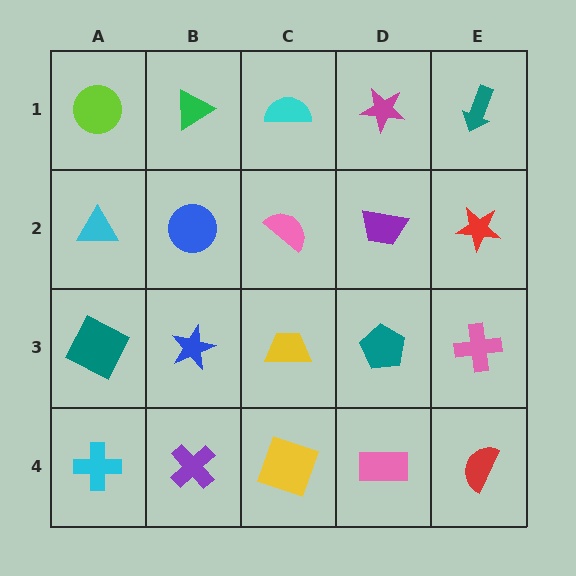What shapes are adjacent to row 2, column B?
A green triangle (row 1, column B), a blue star (row 3, column B), a cyan triangle (row 2, column A), a pink semicircle (row 2, column C).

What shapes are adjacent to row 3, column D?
A purple trapezoid (row 2, column D), a pink rectangle (row 4, column D), a yellow trapezoid (row 3, column C), a pink cross (row 3, column E).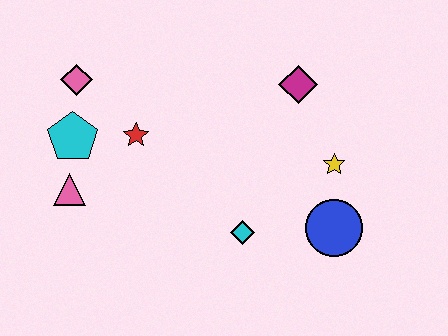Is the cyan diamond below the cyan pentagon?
Yes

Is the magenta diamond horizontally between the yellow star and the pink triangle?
Yes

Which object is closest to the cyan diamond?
The blue circle is closest to the cyan diamond.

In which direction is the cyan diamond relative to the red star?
The cyan diamond is to the right of the red star.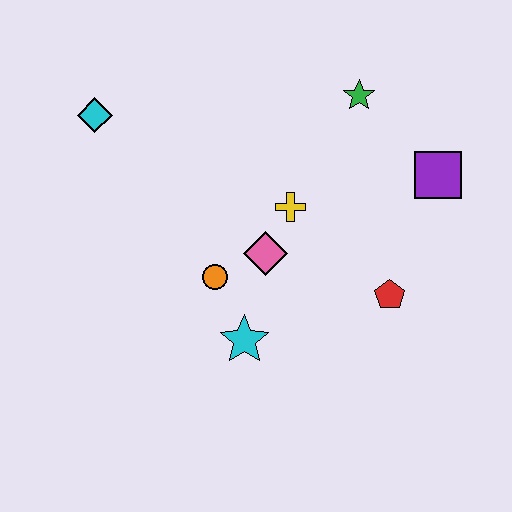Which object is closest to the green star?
The purple square is closest to the green star.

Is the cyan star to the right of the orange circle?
Yes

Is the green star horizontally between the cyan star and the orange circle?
No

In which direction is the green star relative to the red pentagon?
The green star is above the red pentagon.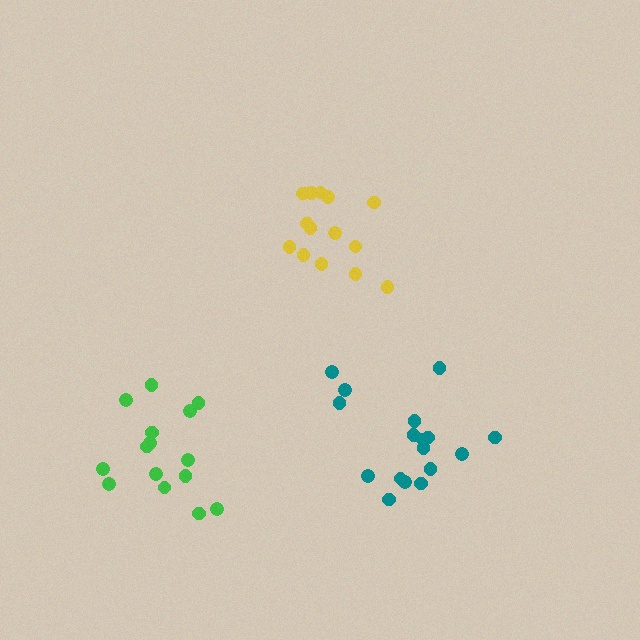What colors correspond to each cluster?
The clusters are colored: teal, green, yellow.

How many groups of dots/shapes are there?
There are 3 groups.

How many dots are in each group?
Group 1: 17 dots, Group 2: 15 dots, Group 3: 14 dots (46 total).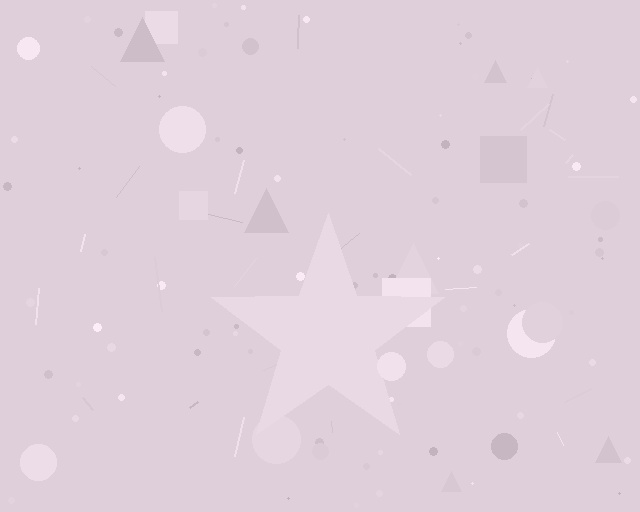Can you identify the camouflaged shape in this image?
The camouflaged shape is a star.